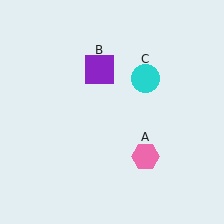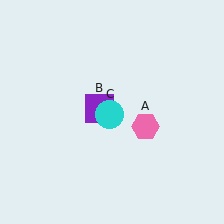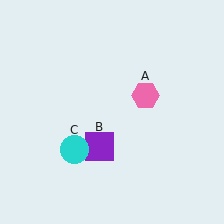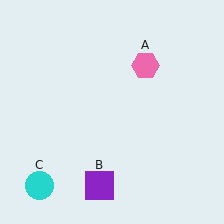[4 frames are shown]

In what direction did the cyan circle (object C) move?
The cyan circle (object C) moved down and to the left.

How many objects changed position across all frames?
3 objects changed position: pink hexagon (object A), purple square (object B), cyan circle (object C).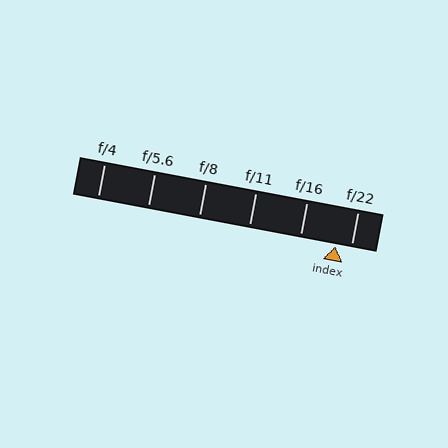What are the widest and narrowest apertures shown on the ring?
The widest aperture shown is f/4 and the narrowest is f/22.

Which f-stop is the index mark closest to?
The index mark is closest to f/22.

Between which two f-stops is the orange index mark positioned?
The index mark is between f/16 and f/22.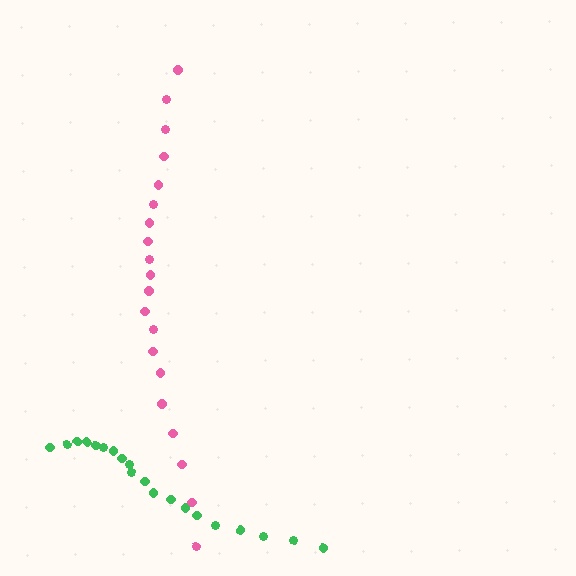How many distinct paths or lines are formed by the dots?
There are 2 distinct paths.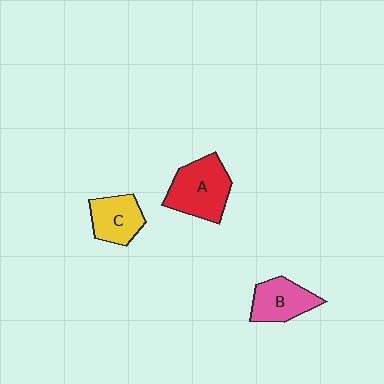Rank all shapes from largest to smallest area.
From largest to smallest: A (red), B (pink), C (yellow).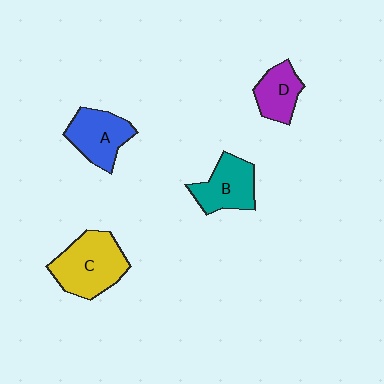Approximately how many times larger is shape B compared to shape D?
Approximately 1.3 times.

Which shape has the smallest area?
Shape D (purple).